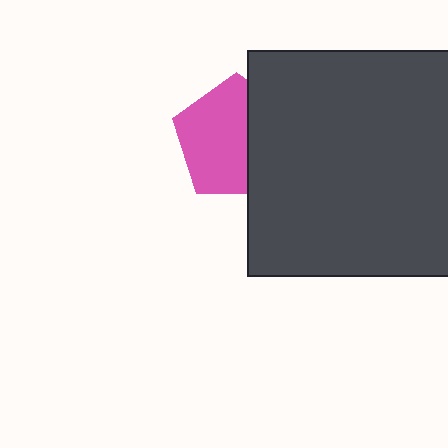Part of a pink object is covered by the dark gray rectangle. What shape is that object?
It is a pentagon.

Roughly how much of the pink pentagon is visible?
About half of it is visible (roughly 62%).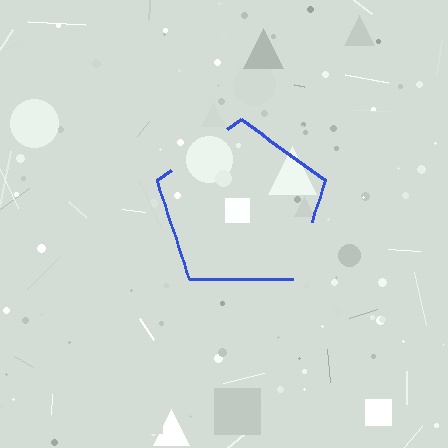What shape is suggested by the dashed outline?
The dashed outline suggests a pentagon.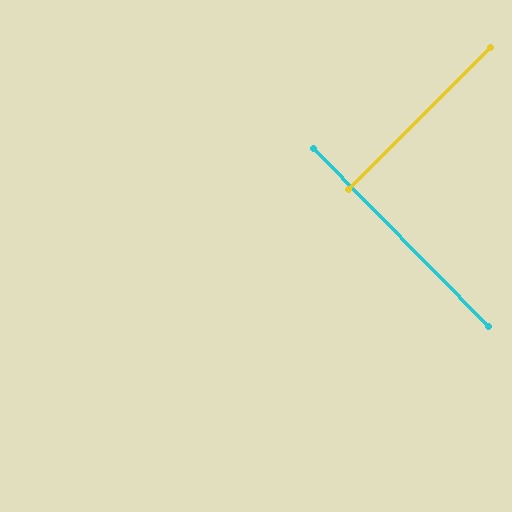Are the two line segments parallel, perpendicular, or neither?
Perpendicular — they meet at approximately 90°.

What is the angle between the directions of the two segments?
Approximately 90 degrees.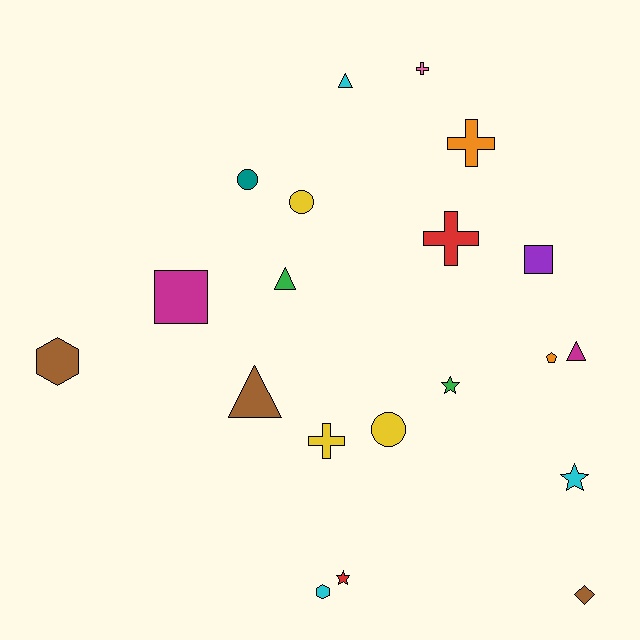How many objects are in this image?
There are 20 objects.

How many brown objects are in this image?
There are 3 brown objects.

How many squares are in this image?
There are 2 squares.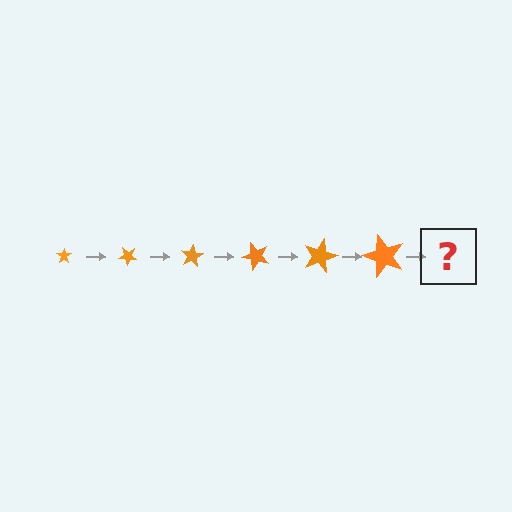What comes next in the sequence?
The next element should be a star, larger than the previous one and rotated 240 degrees from the start.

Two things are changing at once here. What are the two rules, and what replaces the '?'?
The two rules are that the star grows larger each step and it rotates 40 degrees each step. The '?' should be a star, larger than the previous one and rotated 240 degrees from the start.